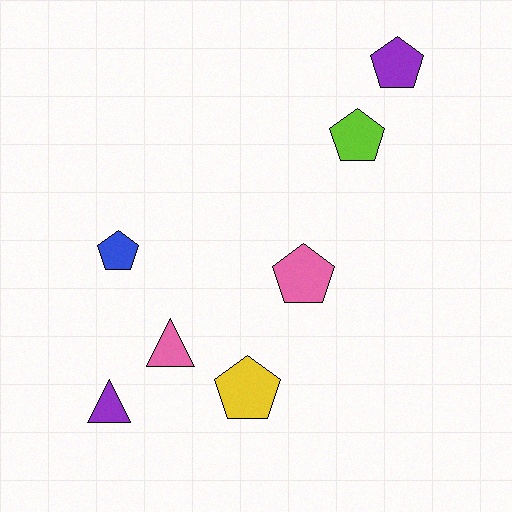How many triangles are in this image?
There are 2 triangles.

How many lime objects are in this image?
There is 1 lime object.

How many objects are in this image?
There are 7 objects.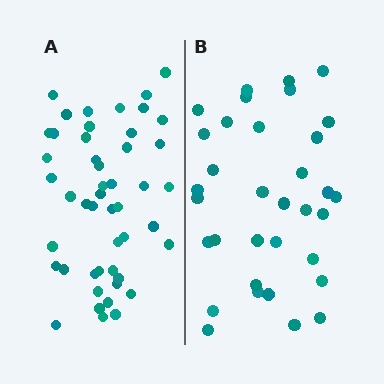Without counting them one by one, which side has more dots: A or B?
Region A (the left region) has more dots.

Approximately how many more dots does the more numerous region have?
Region A has approximately 15 more dots than region B.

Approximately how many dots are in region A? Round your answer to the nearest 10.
About 50 dots. (The exact count is 48, which rounds to 50.)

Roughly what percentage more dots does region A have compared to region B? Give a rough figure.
About 40% more.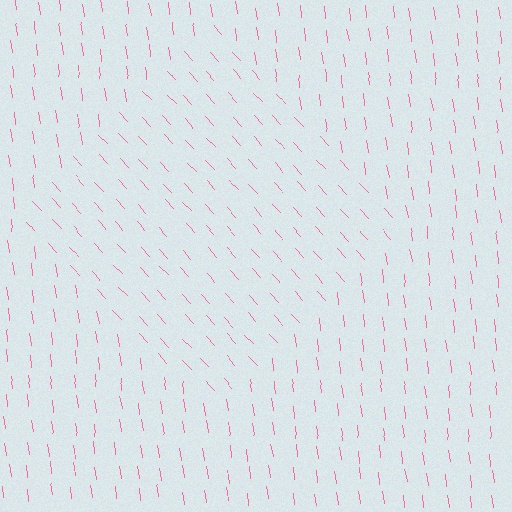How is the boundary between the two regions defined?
The boundary is defined purely by a change in line orientation (approximately 35 degrees difference). All lines are the same color and thickness.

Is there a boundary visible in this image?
Yes, there is a texture boundary formed by a change in line orientation.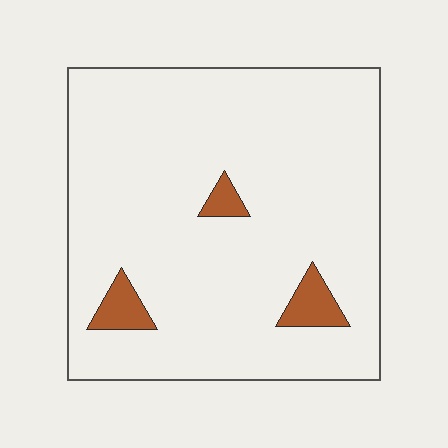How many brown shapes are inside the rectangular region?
3.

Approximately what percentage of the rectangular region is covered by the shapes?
Approximately 5%.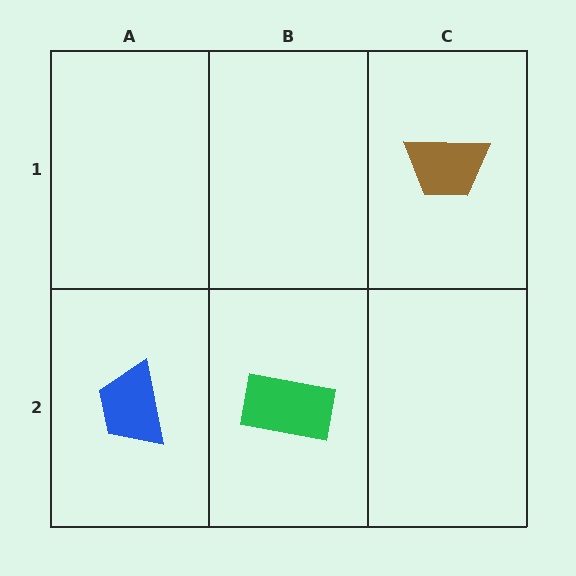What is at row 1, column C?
A brown trapezoid.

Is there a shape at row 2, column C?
No, that cell is empty.